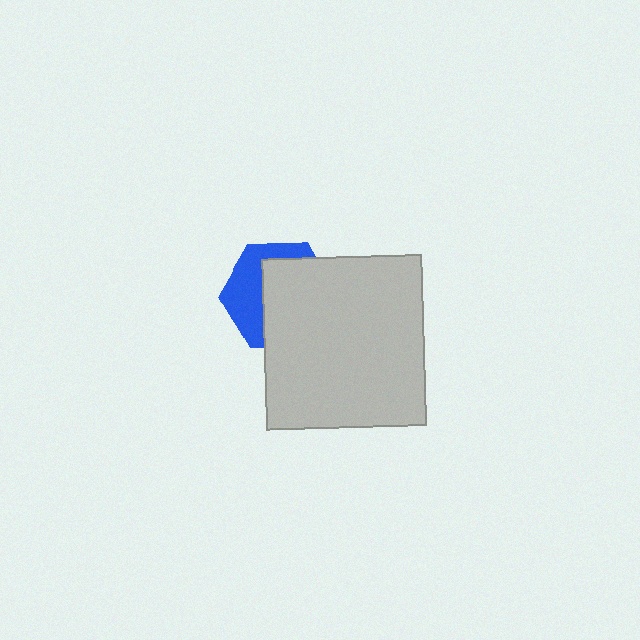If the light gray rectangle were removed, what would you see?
You would see the complete blue hexagon.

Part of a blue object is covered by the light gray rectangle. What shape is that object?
It is a hexagon.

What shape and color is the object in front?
The object in front is a light gray rectangle.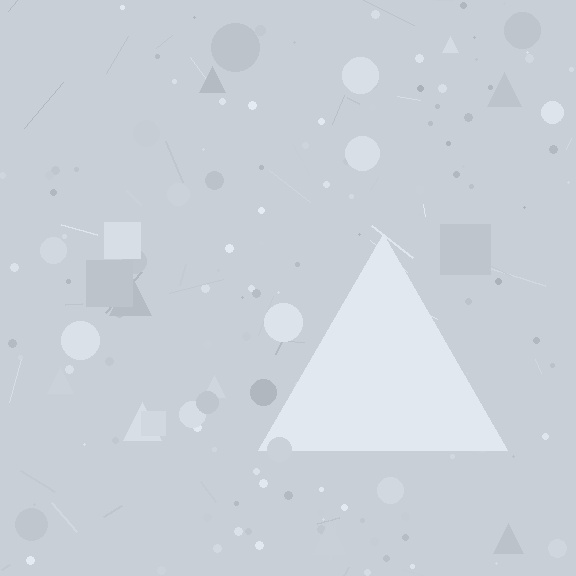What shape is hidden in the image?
A triangle is hidden in the image.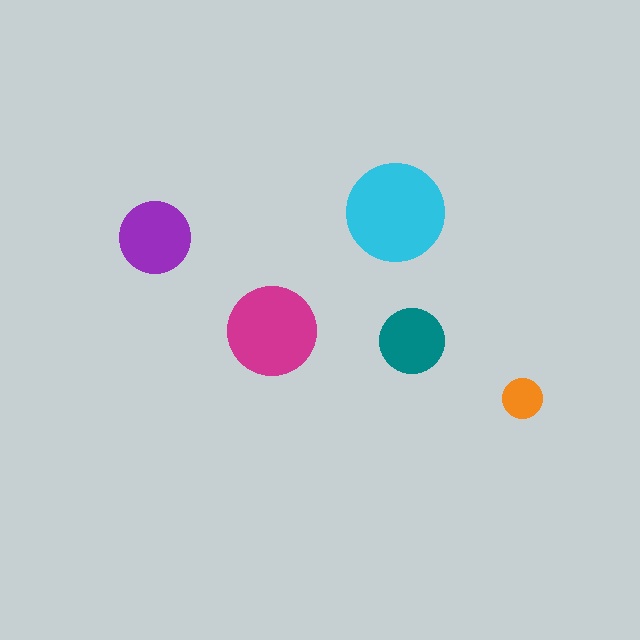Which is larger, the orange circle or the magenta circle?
The magenta one.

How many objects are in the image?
There are 5 objects in the image.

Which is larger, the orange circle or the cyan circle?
The cyan one.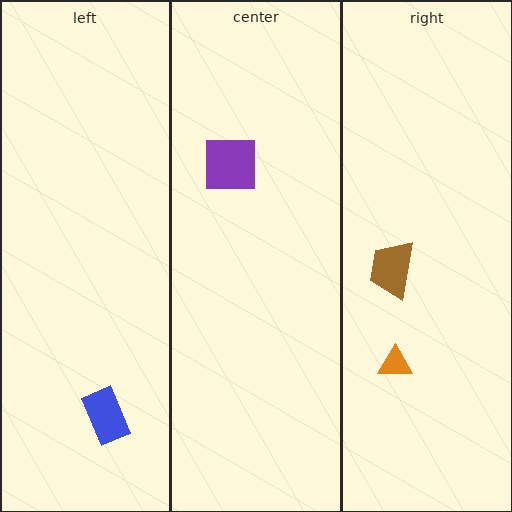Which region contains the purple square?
The center region.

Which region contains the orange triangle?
The right region.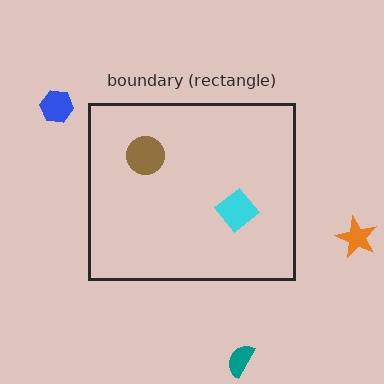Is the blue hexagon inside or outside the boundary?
Outside.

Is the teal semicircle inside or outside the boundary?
Outside.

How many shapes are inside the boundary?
2 inside, 3 outside.